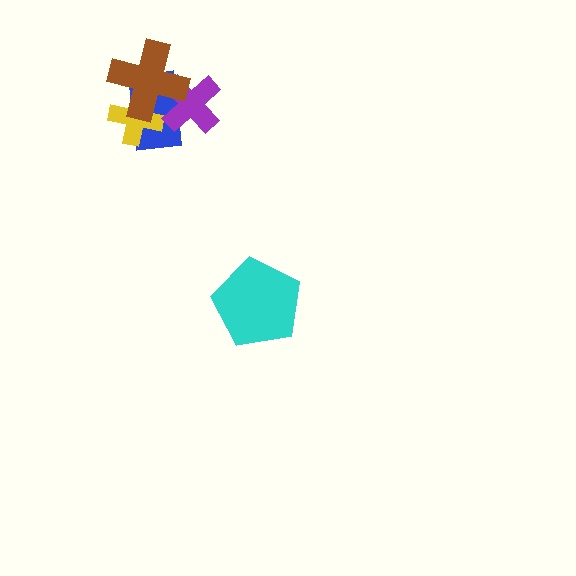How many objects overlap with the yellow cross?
2 objects overlap with the yellow cross.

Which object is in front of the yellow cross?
The brown cross is in front of the yellow cross.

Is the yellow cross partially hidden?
Yes, it is partially covered by another shape.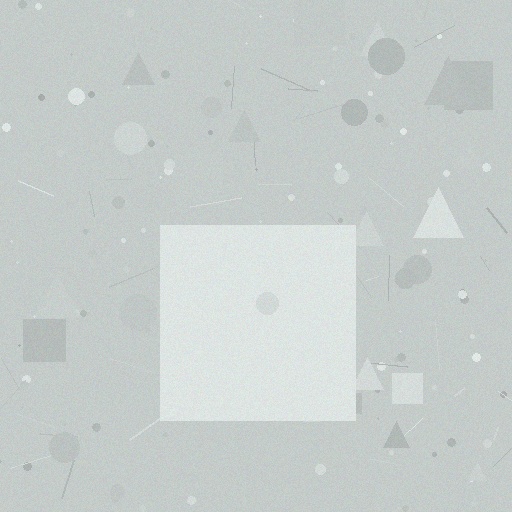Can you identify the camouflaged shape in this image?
The camouflaged shape is a square.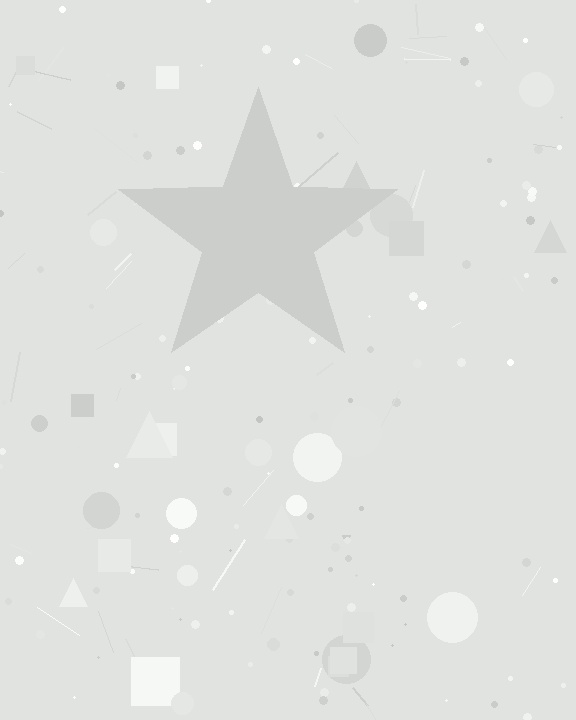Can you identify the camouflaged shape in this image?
The camouflaged shape is a star.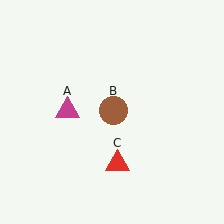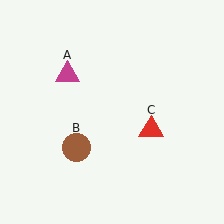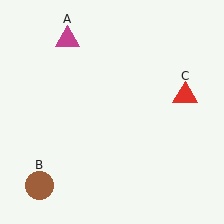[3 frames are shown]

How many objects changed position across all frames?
3 objects changed position: magenta triangle (object A), brown circle (object B), red triangle (object C).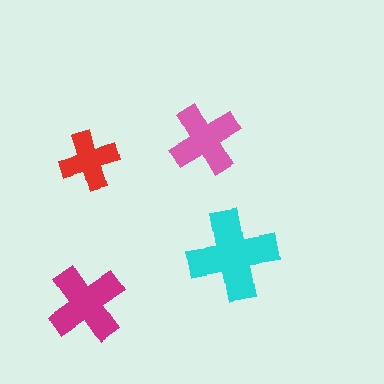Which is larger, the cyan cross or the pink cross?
The cyan one.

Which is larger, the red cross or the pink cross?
The pink one.